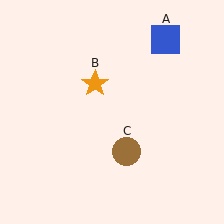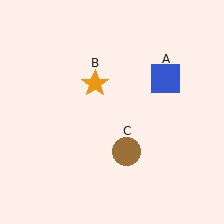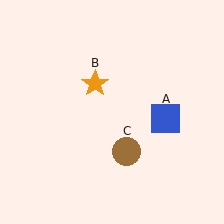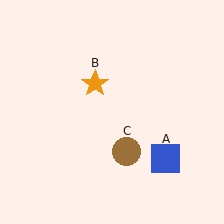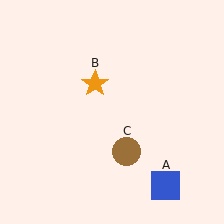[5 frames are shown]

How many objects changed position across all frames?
1 object changed position: blue square (object A).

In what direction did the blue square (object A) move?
The blue square (object A) moved down.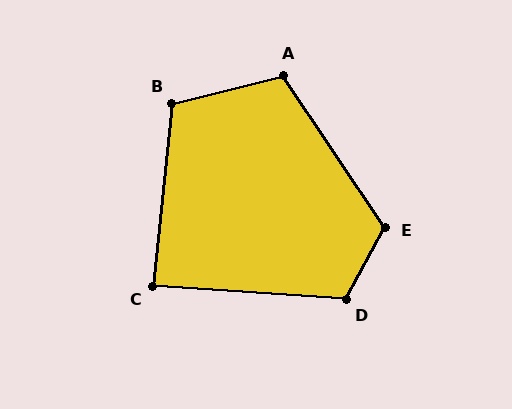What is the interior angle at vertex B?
Approximately 110 degrees (obtuse).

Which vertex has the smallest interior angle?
C, at approximately 88 degrees.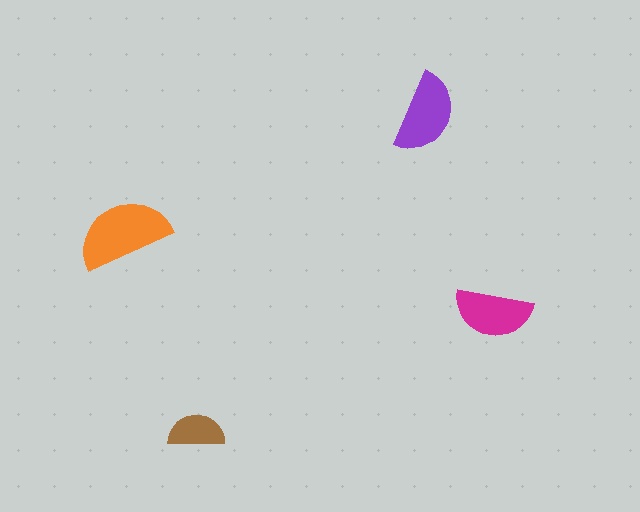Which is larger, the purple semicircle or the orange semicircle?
The orange one.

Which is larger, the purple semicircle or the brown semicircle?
The purple one.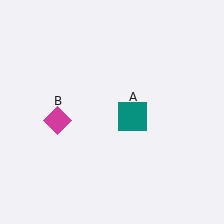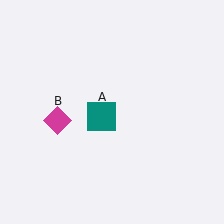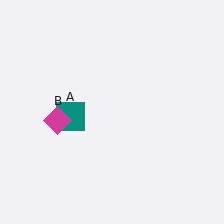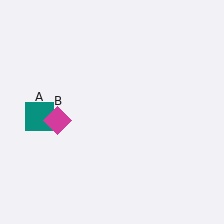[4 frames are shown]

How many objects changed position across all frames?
1 object changed position: teal square (object A).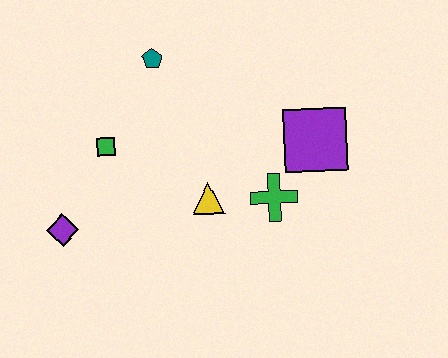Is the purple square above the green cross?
Yes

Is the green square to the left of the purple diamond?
No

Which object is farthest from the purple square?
The purple diamond is farthest from the purple square.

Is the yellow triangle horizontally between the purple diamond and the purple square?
Yes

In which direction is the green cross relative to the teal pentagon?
The green cross is below the teal pentagon.